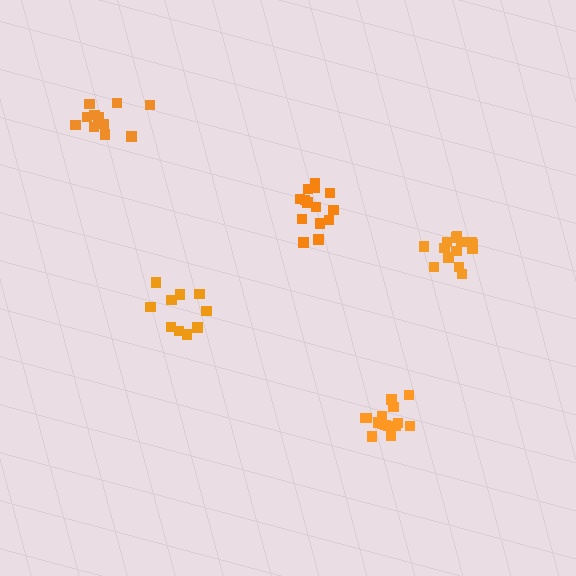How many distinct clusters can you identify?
There are 5 distinct clusters.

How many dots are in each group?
Group 1: 15 dots, Group 2: 15 dots, Group 3: 10 dots, Group 4: 14 dots, Group 5: 11 dots (65 total).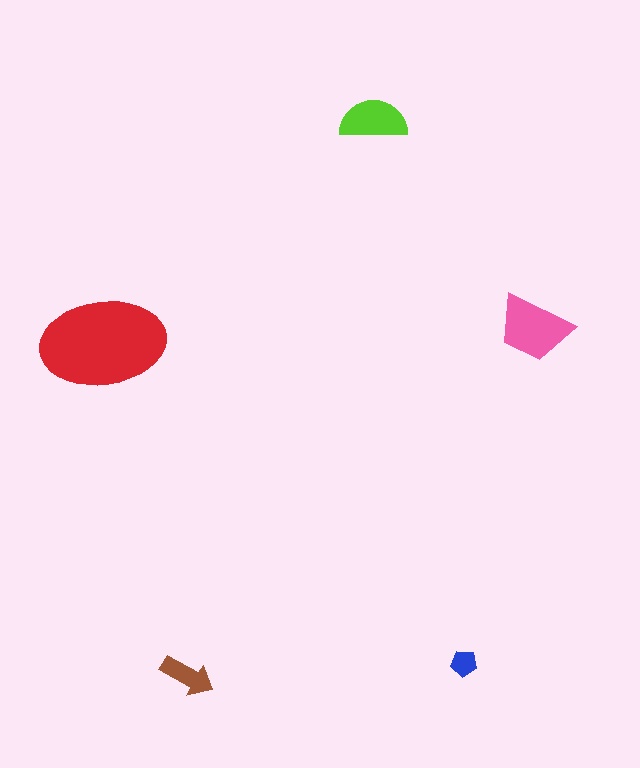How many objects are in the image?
There are 5 objects in the image.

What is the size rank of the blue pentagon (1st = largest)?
5th.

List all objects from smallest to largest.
The blue pentagon, the brown arrow, the lime semicircle, the pink trapezoid, the red ellipse.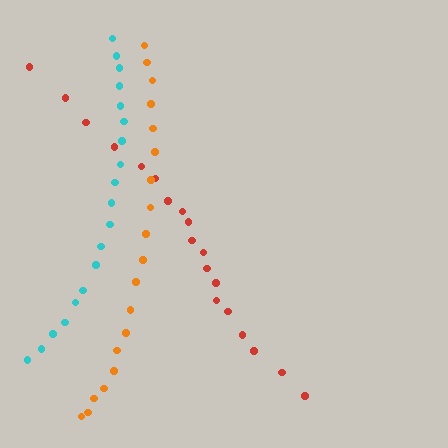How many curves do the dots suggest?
There are 3 distinct paths.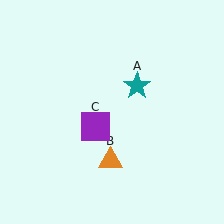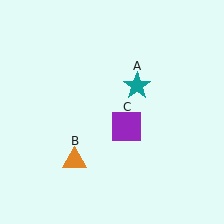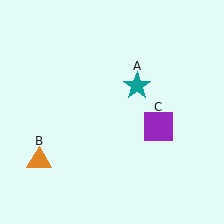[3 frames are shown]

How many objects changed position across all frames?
2 objects changed position: orange triangle (object B), purple square (object C).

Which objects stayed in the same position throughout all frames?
Teal star (object A) remained stationary.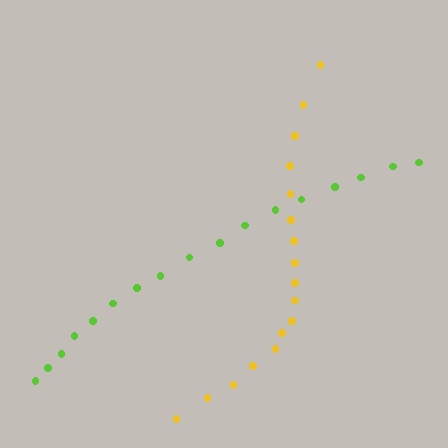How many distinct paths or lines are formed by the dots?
There are 2 distinct paths.